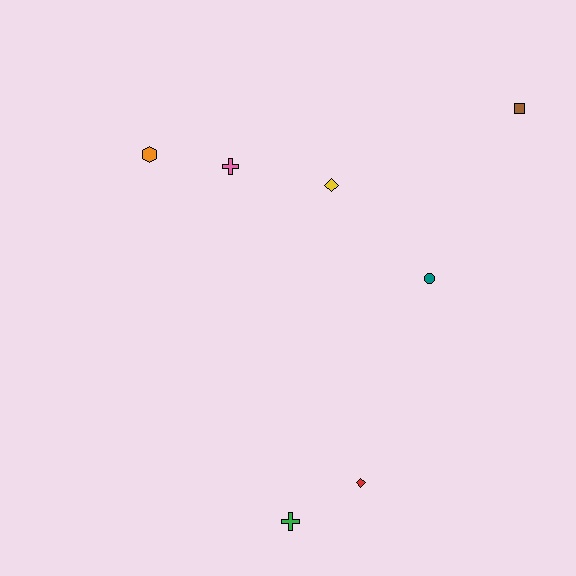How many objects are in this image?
There are 7 objects.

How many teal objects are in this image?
There is 1 teal object.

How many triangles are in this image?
There are no triangles.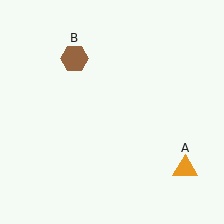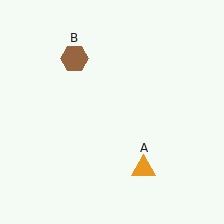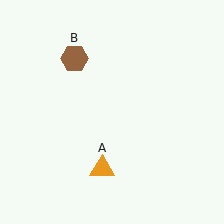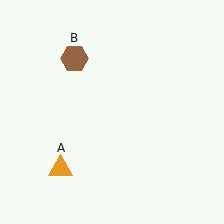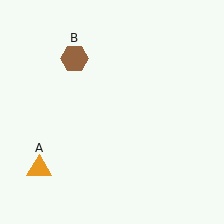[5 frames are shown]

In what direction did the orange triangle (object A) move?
The orange triangle (object A) moved left.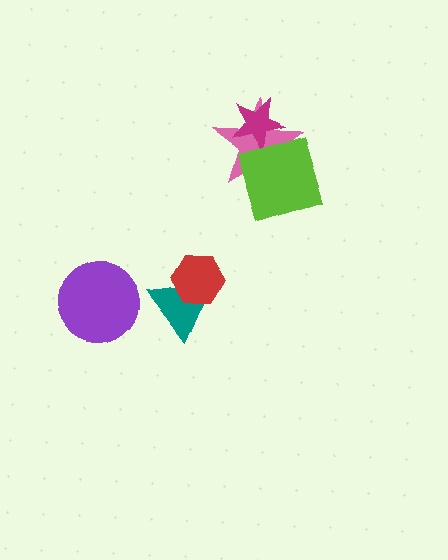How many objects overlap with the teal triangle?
1 object overlaps with the teal triangle.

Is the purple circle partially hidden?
No, no other shape covers it.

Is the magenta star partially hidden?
Yes, it is partially covered by another shape.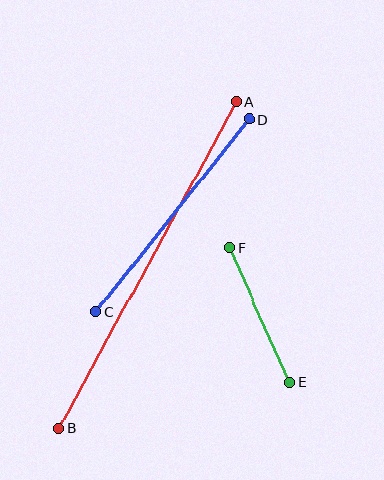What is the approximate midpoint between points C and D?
The midpoint is at approximately (173, 216) pixels.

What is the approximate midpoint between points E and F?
The midpoint is at approximately (260, 315) pixels.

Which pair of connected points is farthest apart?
Points A and B are farthest apart.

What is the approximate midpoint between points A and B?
The midpoint is at approximately (148, 265) pixels.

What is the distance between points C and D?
The distance is approximately 246 pixels.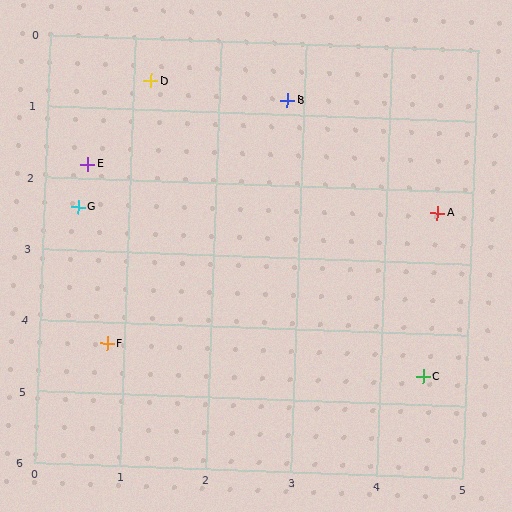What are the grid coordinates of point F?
Point F is at approximately (0.8, 4.3).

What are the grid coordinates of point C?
Point C is at approximately (4.5, 4.6).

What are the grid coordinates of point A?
Point A is at approximately (4.6, 2.3).